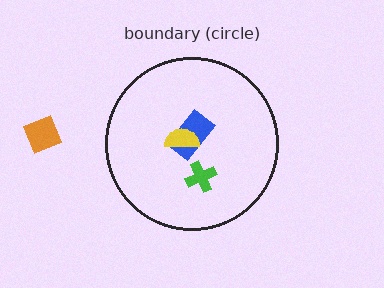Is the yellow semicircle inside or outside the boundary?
Inside.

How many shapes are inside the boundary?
3 inside, 1 outside.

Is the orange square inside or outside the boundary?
Outside.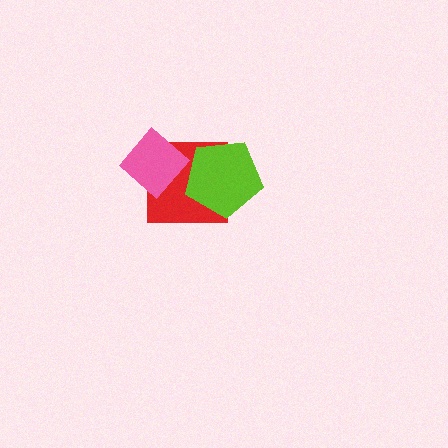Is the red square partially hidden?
Yes, it is partially covered by another shape.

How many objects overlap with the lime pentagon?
1 object overlaps with the lime pentagon.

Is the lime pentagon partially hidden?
No, no other shape covers it.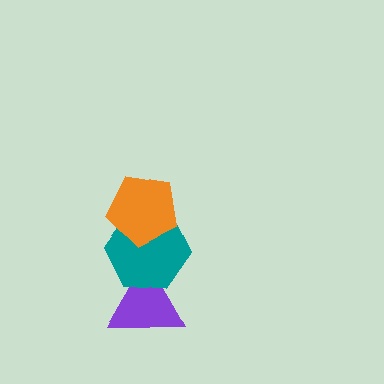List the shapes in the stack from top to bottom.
From top to bottom: the orange pentagon, the teal hexagon, the purple triangle.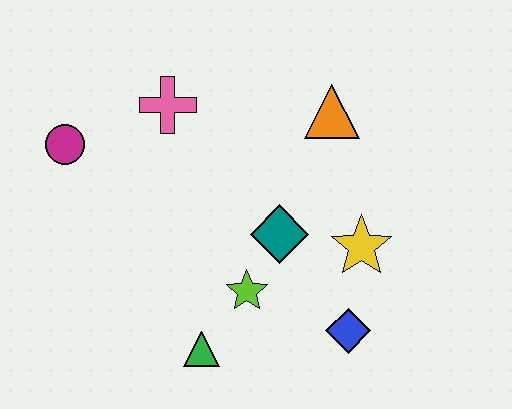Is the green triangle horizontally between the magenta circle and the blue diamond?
Yes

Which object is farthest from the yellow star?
The magenta circle is farthest from the yellow star.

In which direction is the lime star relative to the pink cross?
The lime star is below the pink cross.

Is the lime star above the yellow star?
No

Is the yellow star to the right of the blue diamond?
Yes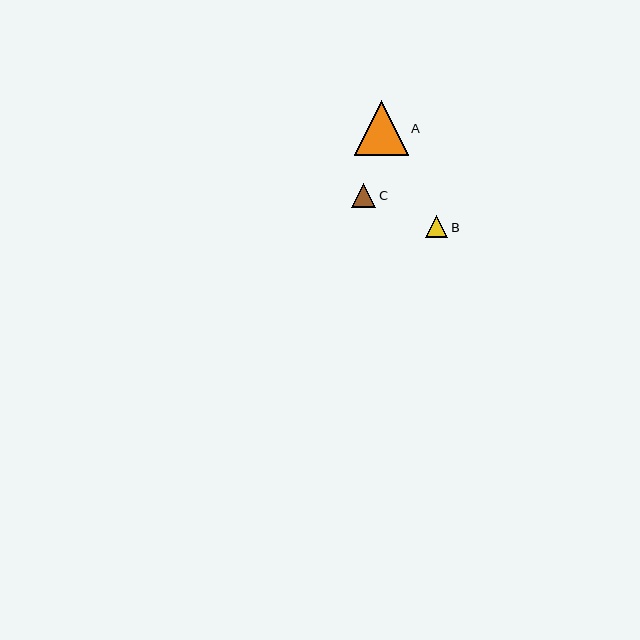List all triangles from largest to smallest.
From largest to smallest: A, C, B.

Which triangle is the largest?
Triangle A is the largest with a size of approximately 54 pixels.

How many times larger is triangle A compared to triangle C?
Triangle A is approximately 2.3 times the size of triangle C.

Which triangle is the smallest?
Triangle B is the smallest with a size of approximately 22 pixels.